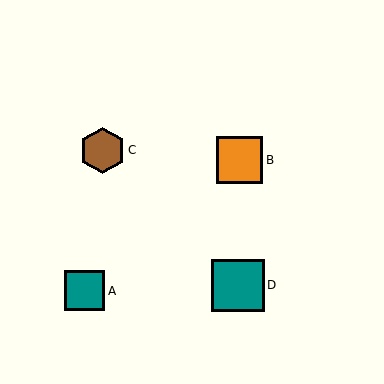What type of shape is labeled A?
Shape A is a teal square.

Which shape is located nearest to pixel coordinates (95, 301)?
The teal square (labeled A) at (84, 291) is nearest to that location.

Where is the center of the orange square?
The center of the orange square is at (240, 160).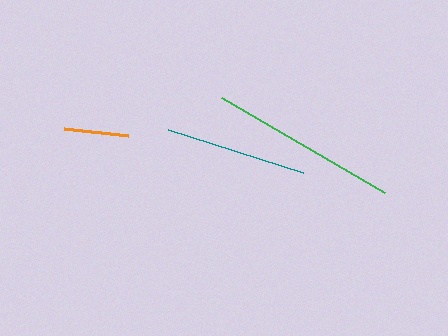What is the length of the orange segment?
The orange segment is approximately 64 pixels long.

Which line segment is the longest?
The green line is the longest at approximately 189 pixels.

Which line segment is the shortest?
The orange line is the shortest at approximately 64 pixels.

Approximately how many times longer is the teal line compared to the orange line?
The teal line is approximately 2.2 times the length of the orange line.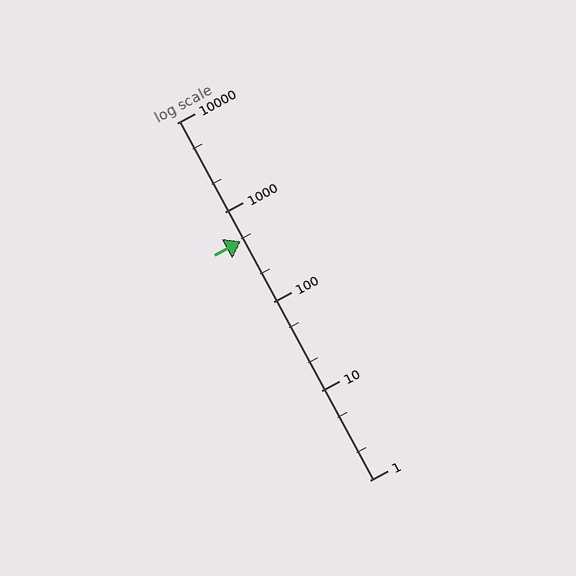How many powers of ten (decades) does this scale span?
The scale spans 4 decades, from 1 to 10000.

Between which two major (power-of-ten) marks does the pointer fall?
The pointer is between 100 and 1000.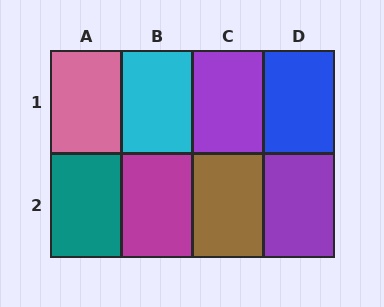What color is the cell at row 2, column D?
Purple.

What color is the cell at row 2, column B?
Magenta.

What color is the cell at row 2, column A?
Teal.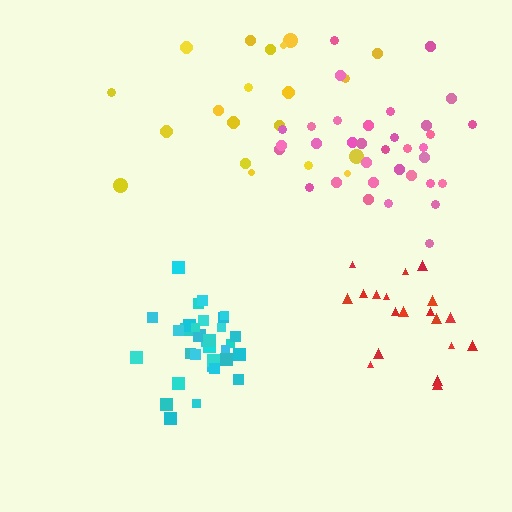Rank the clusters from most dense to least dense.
cyan, pink, red, yellow.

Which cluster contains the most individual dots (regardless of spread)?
Pink (34).